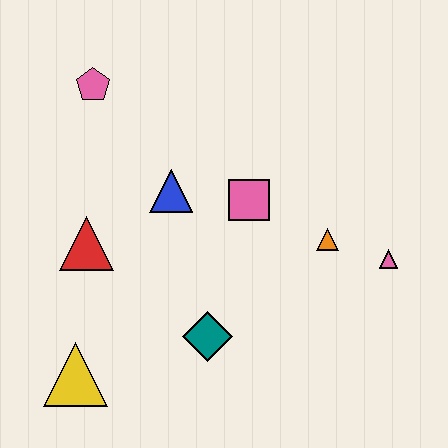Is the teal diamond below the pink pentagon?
Yes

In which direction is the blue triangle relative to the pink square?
The blue triangle is to the left of the pink square.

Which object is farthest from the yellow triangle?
The pink triangle is farthest from the yellow triangle.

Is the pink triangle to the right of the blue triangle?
Yes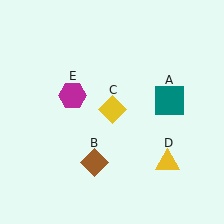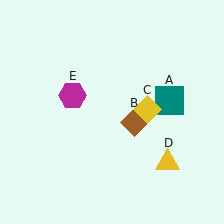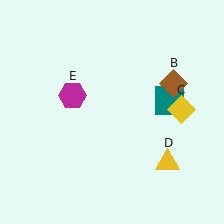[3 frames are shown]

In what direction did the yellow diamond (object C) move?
The yellow diamond (object C) moved right.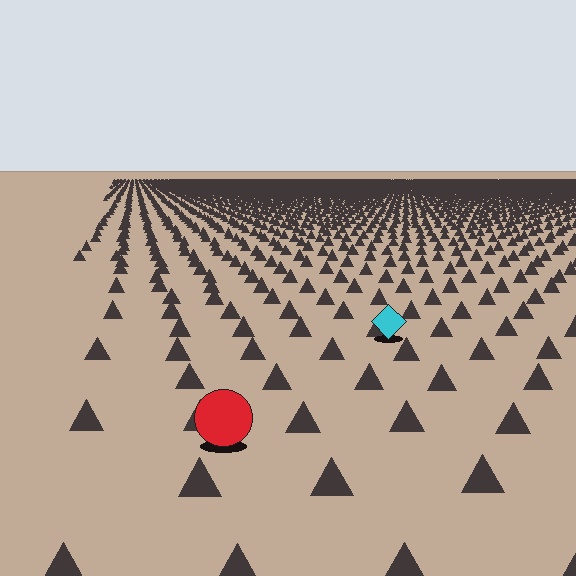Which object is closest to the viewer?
The red circle is closest. The texture marks near it are larger and more spread out.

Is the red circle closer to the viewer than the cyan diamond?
Yes. The red circle is closer — you can tell from the texture gradient: the ground texture is coarser near it.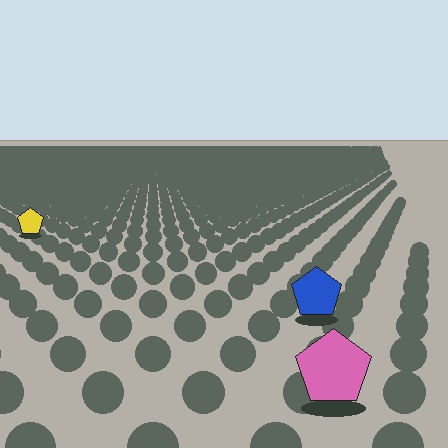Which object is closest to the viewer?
The pink pentagon is closest. The texture marks near it are larger and more spread out.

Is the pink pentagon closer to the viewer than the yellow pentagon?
Yes. The pink pentagon is closer — you can tell from the texture gradient: the ground texture is coarser near it.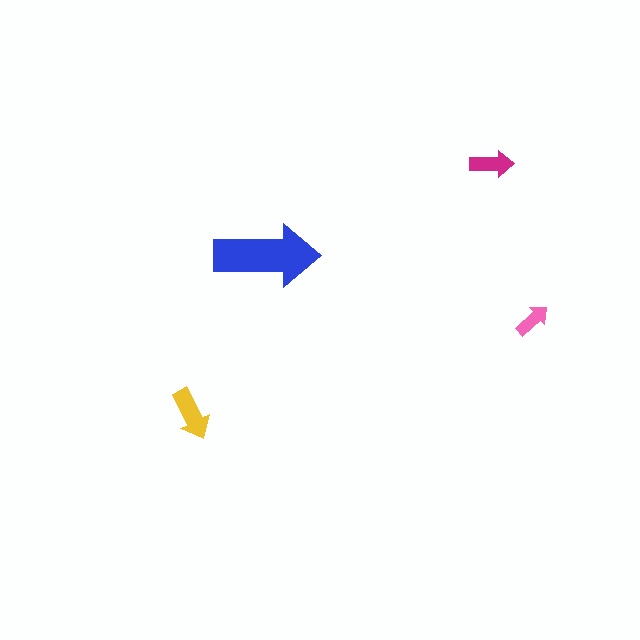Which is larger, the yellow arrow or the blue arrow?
The blue one.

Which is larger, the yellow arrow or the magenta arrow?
The yellow one.